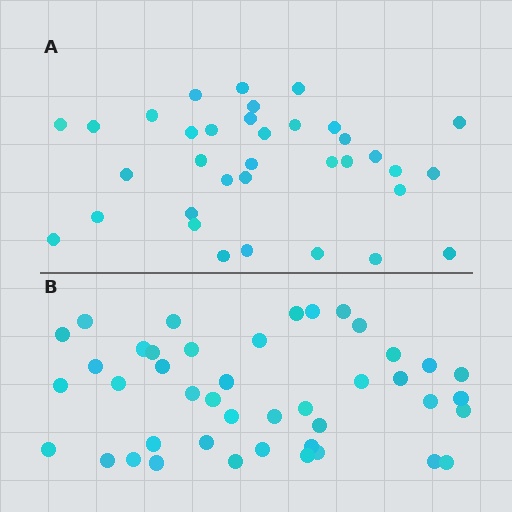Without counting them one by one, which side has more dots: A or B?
Region B (the bottom region) has more dots.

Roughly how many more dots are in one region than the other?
Region B has roughly 8 or so more dots than region A.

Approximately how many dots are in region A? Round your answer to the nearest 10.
About 40 dots. (The exact count is 35, which rounds to 40.)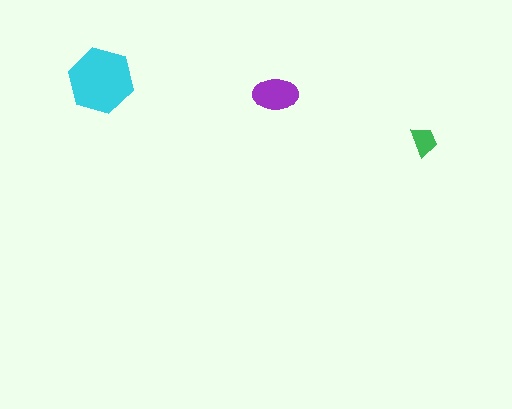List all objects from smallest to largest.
The green trapezoid, the purple ellipse, the cyan hexagon.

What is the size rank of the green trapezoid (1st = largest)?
3rd.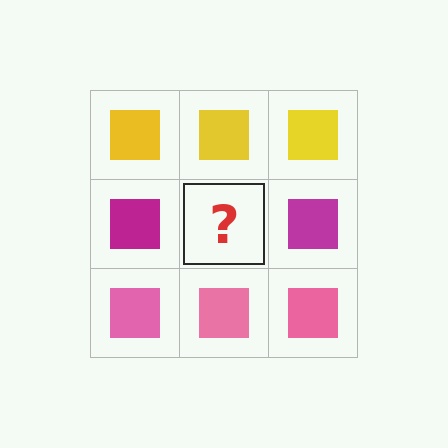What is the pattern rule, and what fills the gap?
The rule is that each row has a consistent color. The gap should be filled with a magenta square.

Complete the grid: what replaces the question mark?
The question mark should be replaced with a magenta square.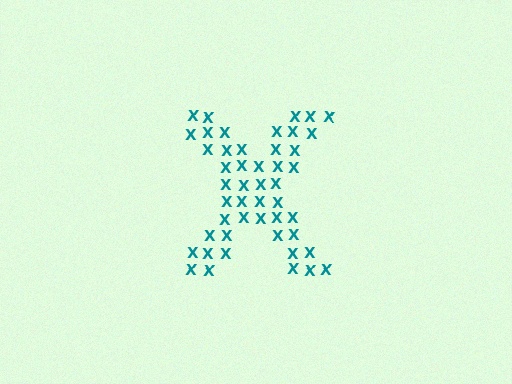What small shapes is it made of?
It is made of small letter X's.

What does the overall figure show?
The overall figure shows the letter X.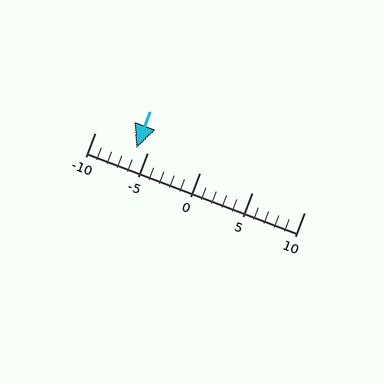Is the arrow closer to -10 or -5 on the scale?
The arrow is closer to -5.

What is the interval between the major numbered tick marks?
The major tick marks are spaced 5 units apart.